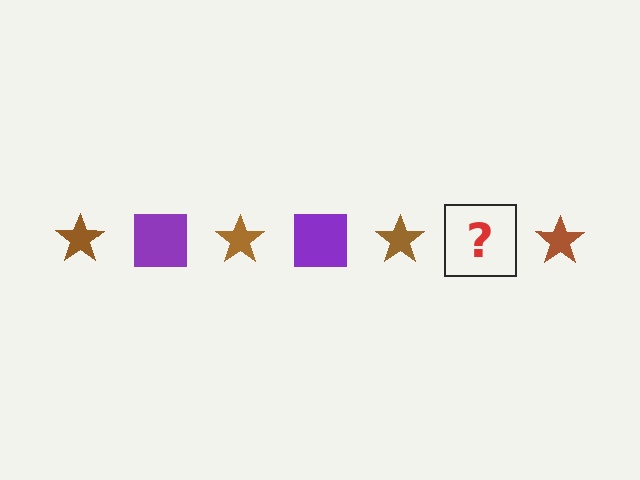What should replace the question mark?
The question mark should be replaced with a purple square.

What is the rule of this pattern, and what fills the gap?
The rule is that the pattern alternates between brown star and purple square. The gap should be filled with a purple square.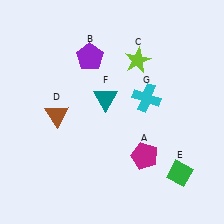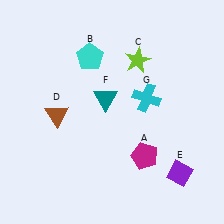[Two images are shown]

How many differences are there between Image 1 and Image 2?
There are 2 differences between the two images.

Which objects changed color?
B changed from purple to cyan. E changed from green to purple.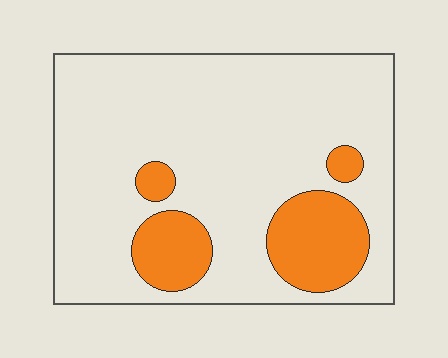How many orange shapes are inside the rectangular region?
4.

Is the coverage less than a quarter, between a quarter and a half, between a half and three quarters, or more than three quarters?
Less than a quarter.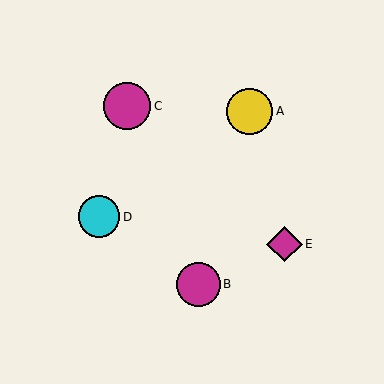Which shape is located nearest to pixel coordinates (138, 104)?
The magenta circle (labeled C) at (127, 106) is nearest to that location.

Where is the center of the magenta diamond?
The center of the magenta diamond is at (284, 244).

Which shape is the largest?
The magenta circle (labeled C) is the largest.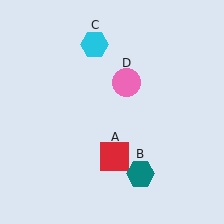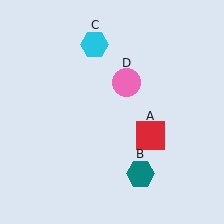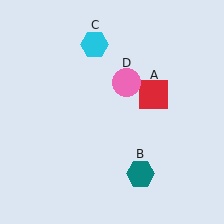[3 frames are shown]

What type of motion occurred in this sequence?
The red square (object A) rotated counterclockwise around the center of the scene.